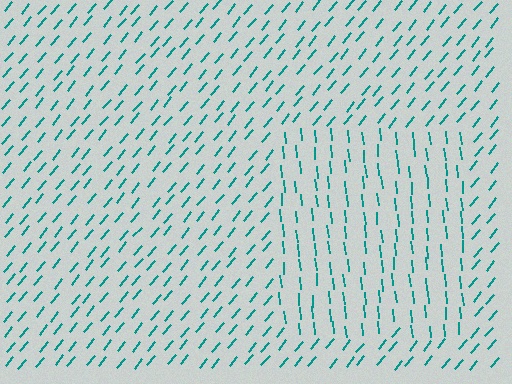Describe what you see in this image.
The image is filled with small teal line segments. A rectangle region in the image has lines oriented differently from the surrounding lines, creating a visible texture boundary.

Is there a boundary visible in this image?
Yes, there is a texture boundary formed by a change in line orientation.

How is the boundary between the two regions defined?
The boundary is defined purely by a change in line orientation (approximately 45 degrees difference). All lines are the same color and thickness.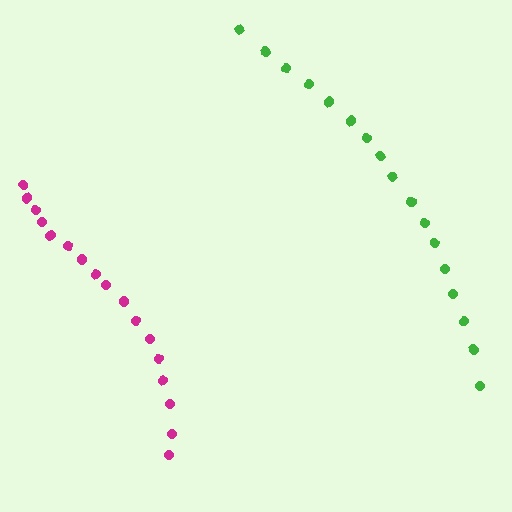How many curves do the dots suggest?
There are 2 distinct paths.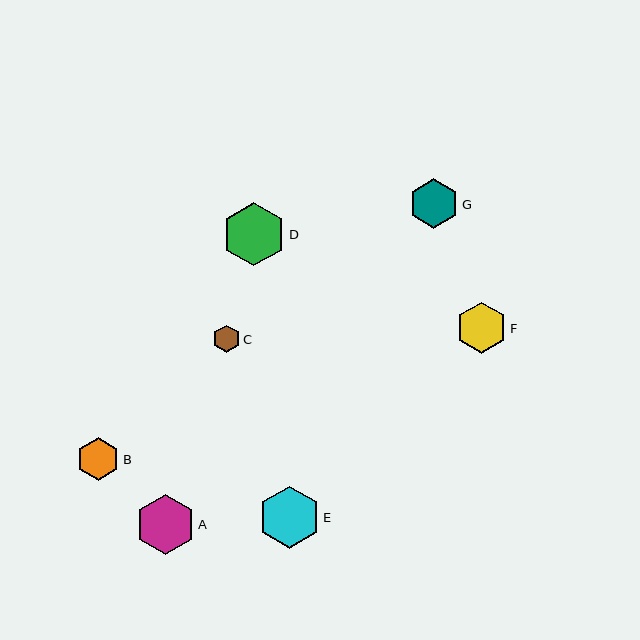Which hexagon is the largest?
Hexagon D is the largest with a size of approximately 63 pixels.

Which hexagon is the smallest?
Hexagon C is the smallest with a size of approximately 27 pixels.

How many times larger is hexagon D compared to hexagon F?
Hexagon D is approximately 1.2 times the size of hexagon F.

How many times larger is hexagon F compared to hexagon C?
Hexagon F is approximately 1.9 times the size of hexagon C.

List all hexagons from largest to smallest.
From largest to smallest: D, E, A, F, G, B, C.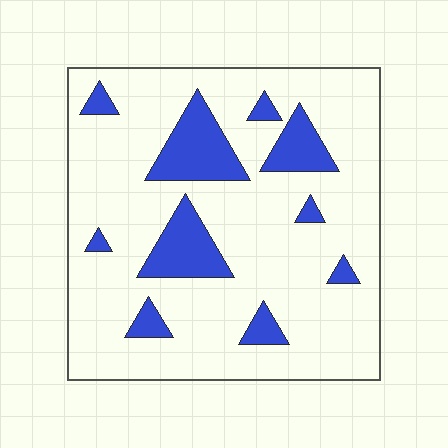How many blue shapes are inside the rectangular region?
10.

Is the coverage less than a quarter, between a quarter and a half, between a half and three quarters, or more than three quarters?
Less than a quarter.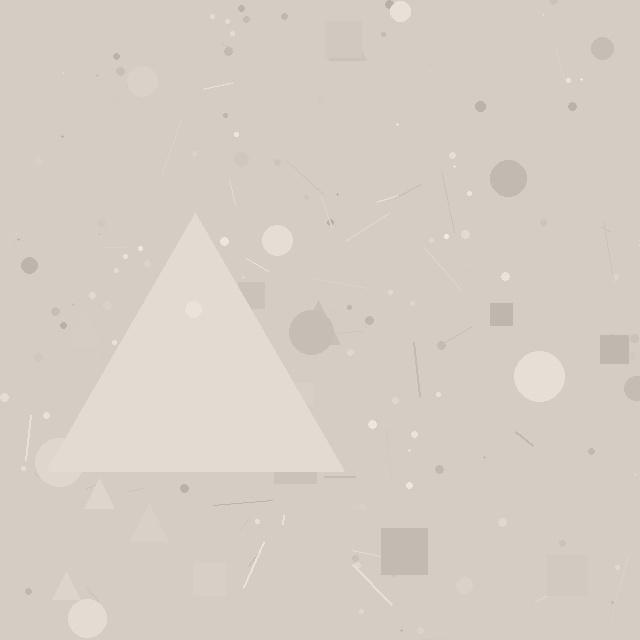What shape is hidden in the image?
A triangle is hidden in the image.